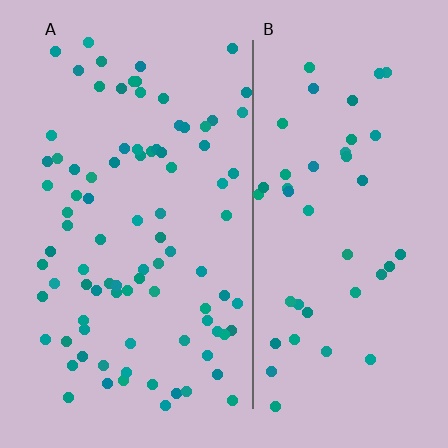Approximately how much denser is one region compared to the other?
Approximately 2.0× — region A over region B.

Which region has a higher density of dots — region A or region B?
A (the left).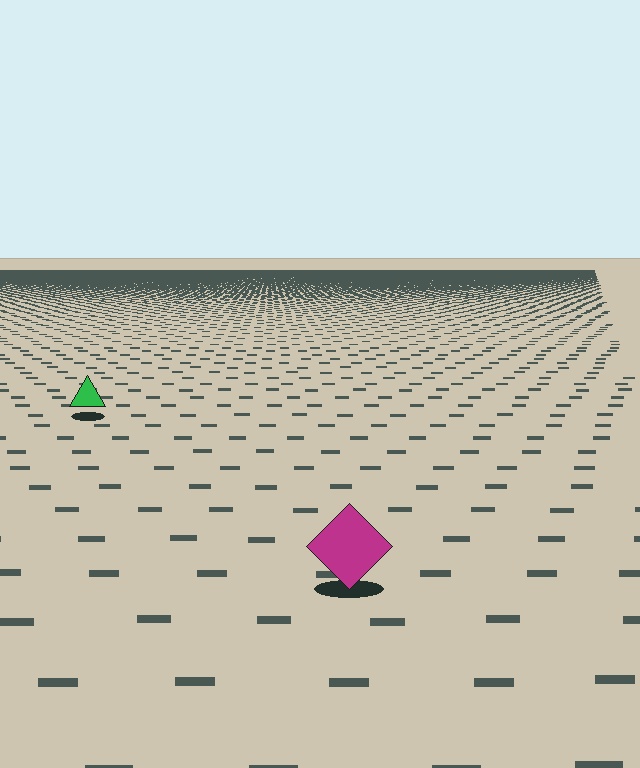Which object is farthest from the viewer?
The green triangle is farthest from the viewer. It appears smaller and the ground texture around it is denser.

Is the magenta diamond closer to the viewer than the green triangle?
Yes. The magenta diamond is closer — you can tell from the texture gradient: the ground texture is coarser near it.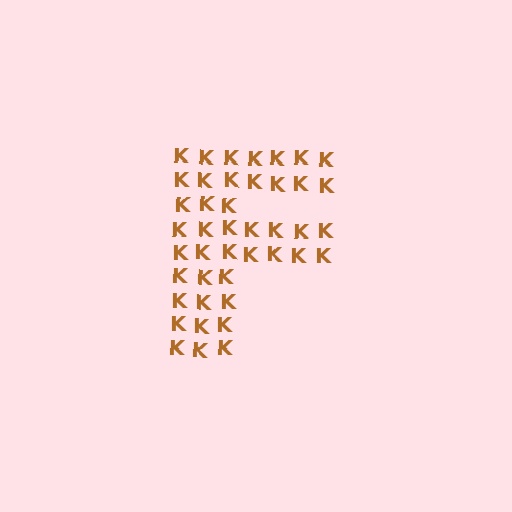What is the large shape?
The large shape is the letter F.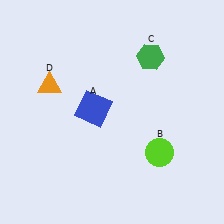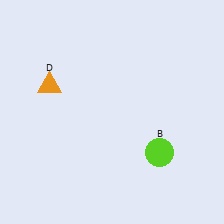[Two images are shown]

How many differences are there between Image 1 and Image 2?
There are 2 differences between the two images.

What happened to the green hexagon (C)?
The green hexagon (C) was removed in Image 2. It was in the top-right area of Image 1.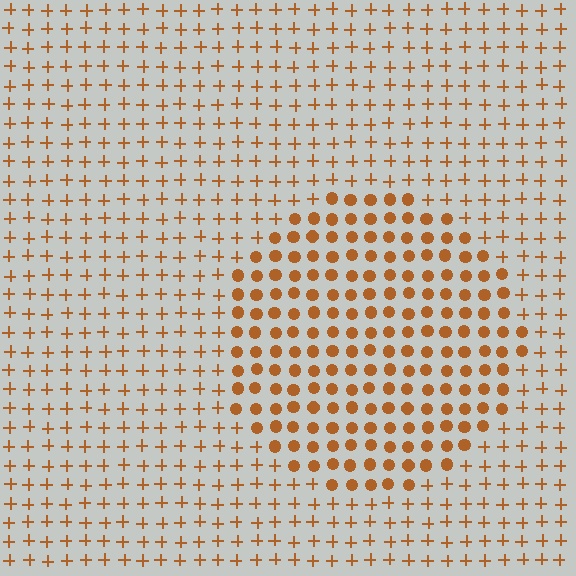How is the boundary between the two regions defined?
The boundary is defined by a change in element shape: circles inside vs. plus signs outside. All elements share the same color and spacing.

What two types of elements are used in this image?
The image uses circles inside the circle region and plus signs outside it.